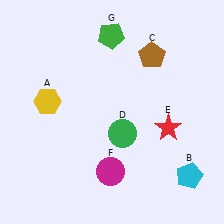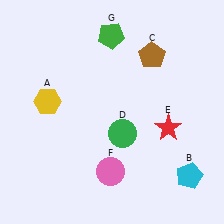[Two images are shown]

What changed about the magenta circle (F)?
In Image 1, F is magenta. In Image 2, it changed to pink.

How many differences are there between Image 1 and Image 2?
There is 1 difference between the two images.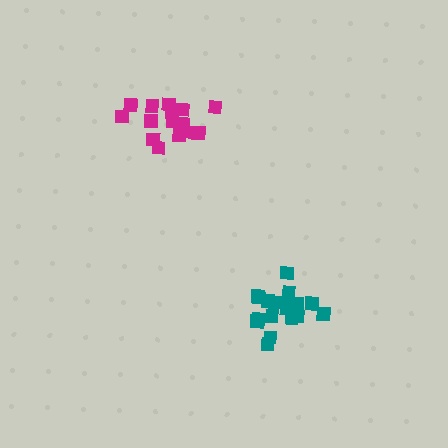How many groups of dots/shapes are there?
There are 2 groups.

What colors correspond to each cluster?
The clusters are colored: teal, magenta.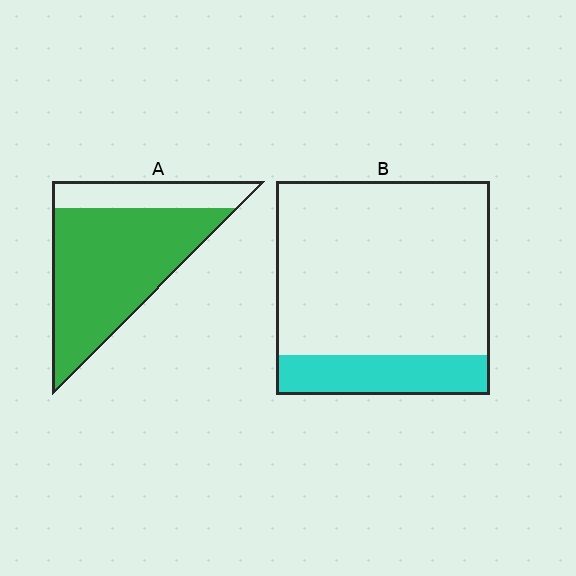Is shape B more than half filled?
No.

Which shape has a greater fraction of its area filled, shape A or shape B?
Shape A.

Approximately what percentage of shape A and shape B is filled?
A is approximately 75% and B is approximately 20%.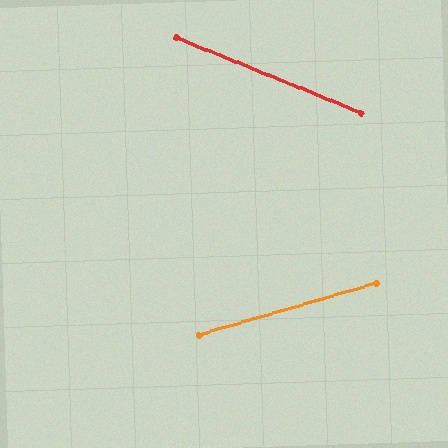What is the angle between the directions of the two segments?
Approximately 39 degrees.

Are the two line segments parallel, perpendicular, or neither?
Neither parallel nor perpendicular — they differ by about 39°.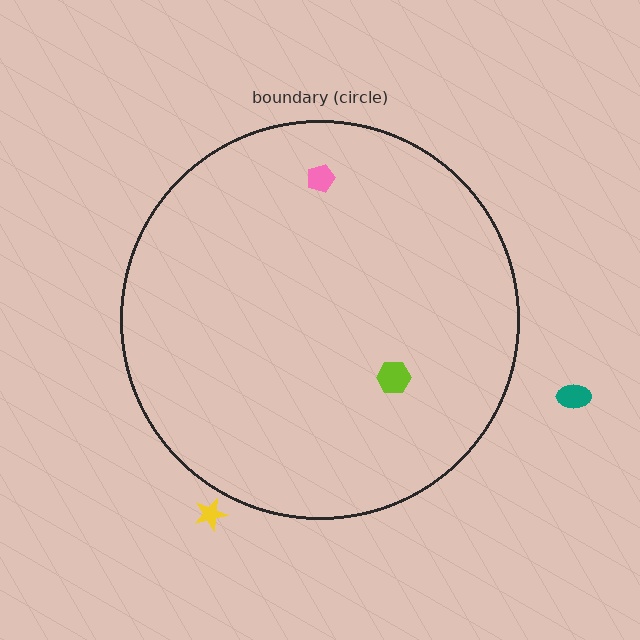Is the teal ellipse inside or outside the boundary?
Outside.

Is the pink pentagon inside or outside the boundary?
Inside.